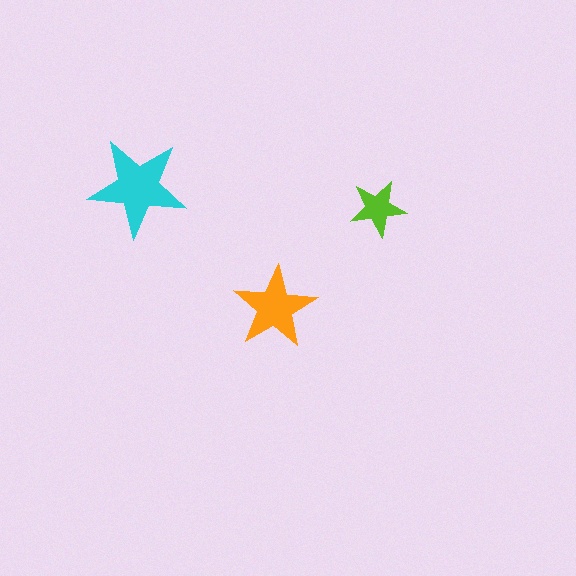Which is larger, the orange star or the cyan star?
The cyan one.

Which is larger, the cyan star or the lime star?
The cyan one.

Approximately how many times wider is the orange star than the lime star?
About 1.5 times wider.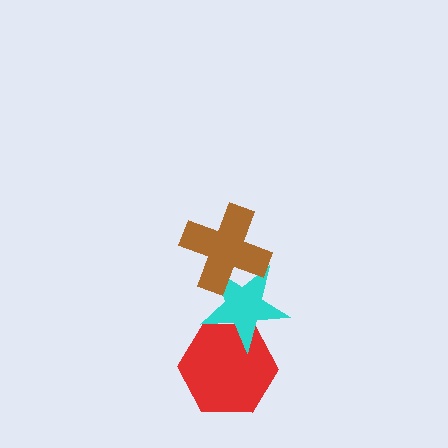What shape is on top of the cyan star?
The brown cross is on top of the cyan star.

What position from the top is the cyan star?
The cyan star is 2nd from the top.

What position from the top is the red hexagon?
The red hexagon is 3rd from the top.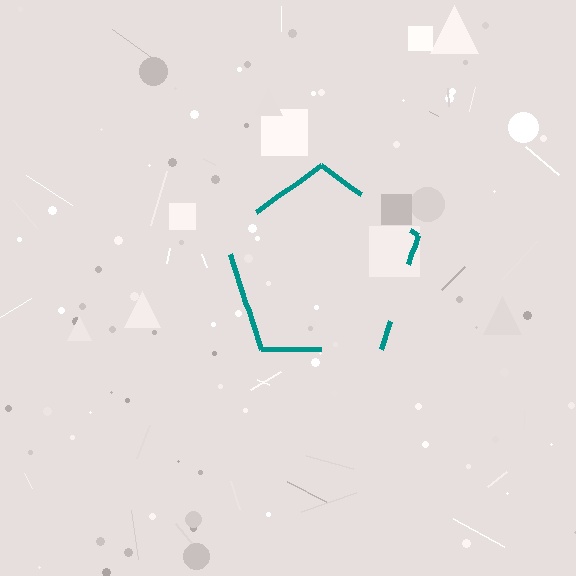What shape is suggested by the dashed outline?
The dashed outline suggests a pentagon.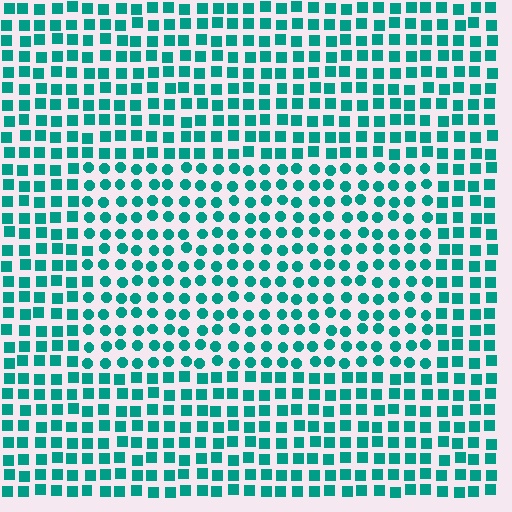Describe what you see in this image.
The image is filled with small teal elements arranged in a uniform grid. A rectangle-shaped region contains circles, while the surrounding area contains squares. The boundary is defined purely by the change in element shape.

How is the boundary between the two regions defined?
The boundary is defined by a change in element shape: circles inside vs. squares outside. All elements share the same color and spacing.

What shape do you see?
I see a rectangle.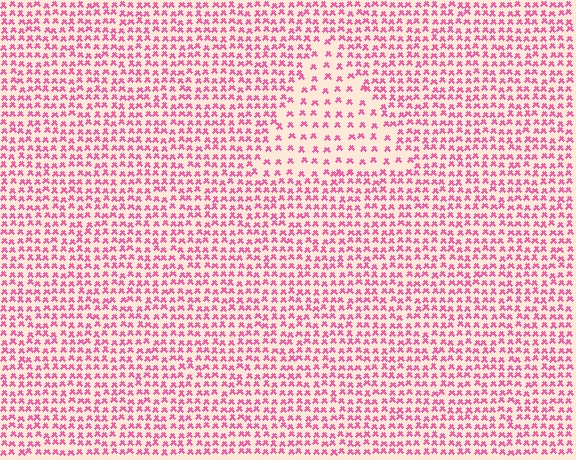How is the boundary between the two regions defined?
The boundary is defined by a change in element density (approximately 2.0x ratio). All elements are the same color, size, and shape.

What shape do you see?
I see a triangle.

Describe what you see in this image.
The image contains small pink elements arranged at two different densities. A triangle-shaped region is visible where the elements are less densely packed than the surrounding area.